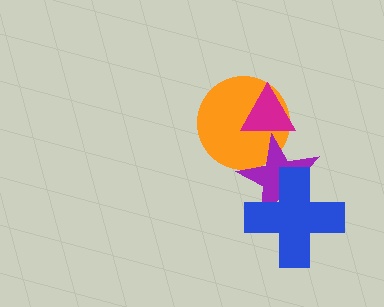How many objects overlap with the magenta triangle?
2 objects overlap with the magenta triangle.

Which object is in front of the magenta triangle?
The purple star is in front of the magenta triangle.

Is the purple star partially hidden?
Yes, it is partially covered by another shape.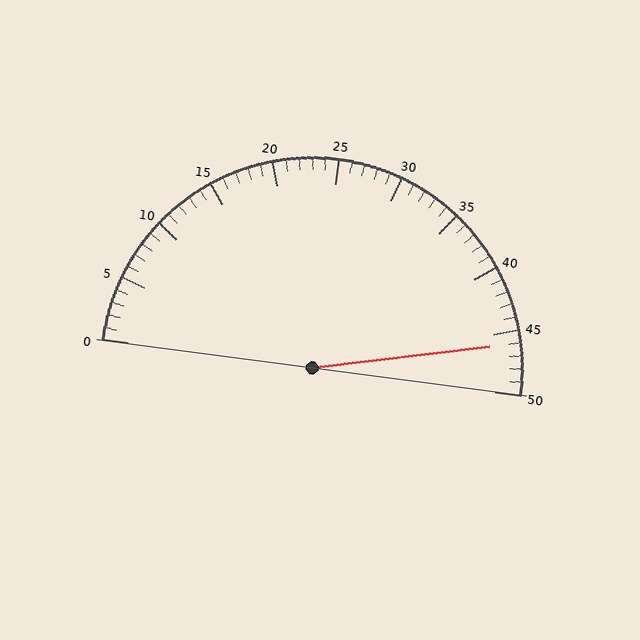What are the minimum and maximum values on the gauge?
The gauge ranges from 0 to 50.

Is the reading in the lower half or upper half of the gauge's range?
The reading is in the upper half of the range (0 to 50).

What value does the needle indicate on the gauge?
The needle indicates approximately 46.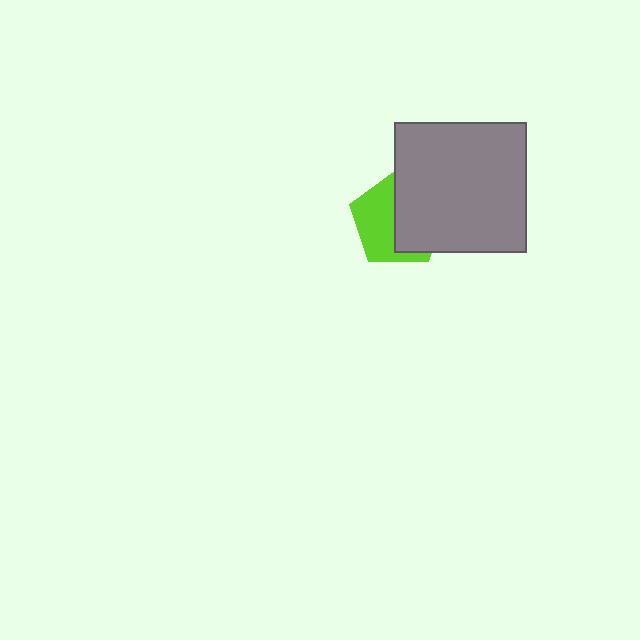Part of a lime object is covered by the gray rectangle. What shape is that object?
It is a pentagon.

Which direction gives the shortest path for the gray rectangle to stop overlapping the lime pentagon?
Moving right gives the shortest separation.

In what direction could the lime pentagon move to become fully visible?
The lime pentagon could move left. That would shift it out from behind the gray rectangle entirely.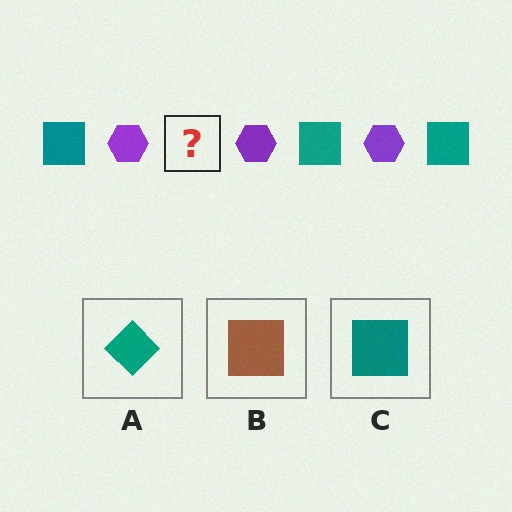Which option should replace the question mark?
Option C.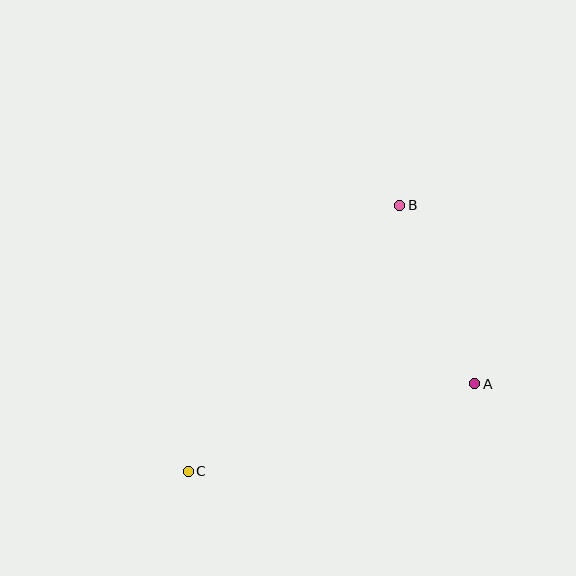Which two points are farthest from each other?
Points B and C are farthest from each other.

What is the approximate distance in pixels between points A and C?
The distance between A and C is approximately 299 pixels.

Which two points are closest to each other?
Points A and B are closest to each other.